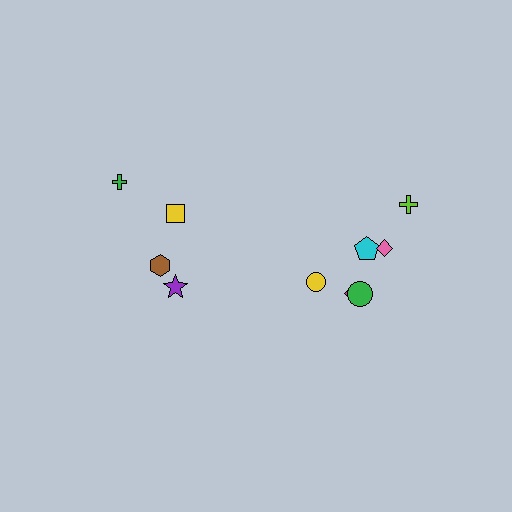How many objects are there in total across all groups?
There are 10 objects.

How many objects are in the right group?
There are 6 objects.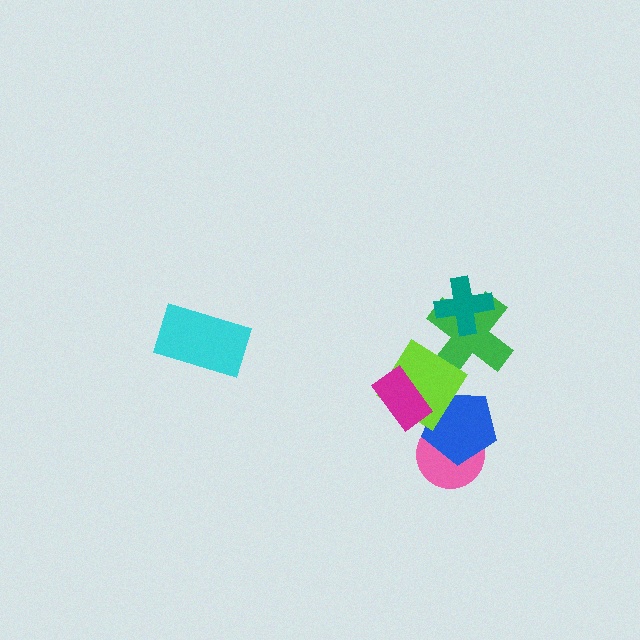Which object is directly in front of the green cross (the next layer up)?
The teal cross is directly in front of the green cross.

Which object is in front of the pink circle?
The blue pentagon is in front of the pink circle.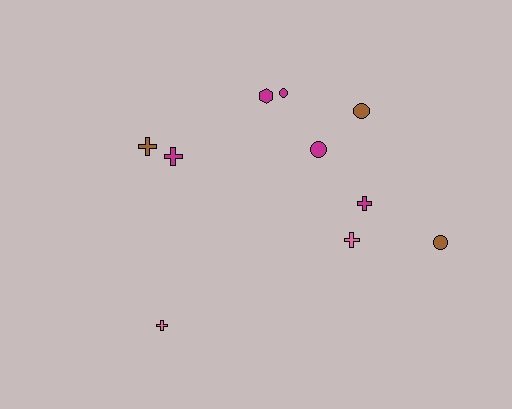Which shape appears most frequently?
Cross, with 5 objects.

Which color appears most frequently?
Magenta, with 5 objects.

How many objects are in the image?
There are 10 objects.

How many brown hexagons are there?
There are no brown hexagons.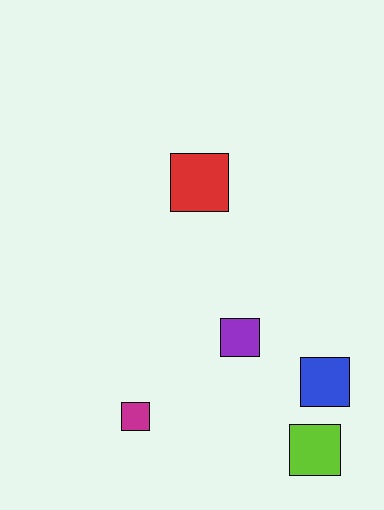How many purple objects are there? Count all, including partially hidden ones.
There is 1 purple object.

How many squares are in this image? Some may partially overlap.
There are 5 squares.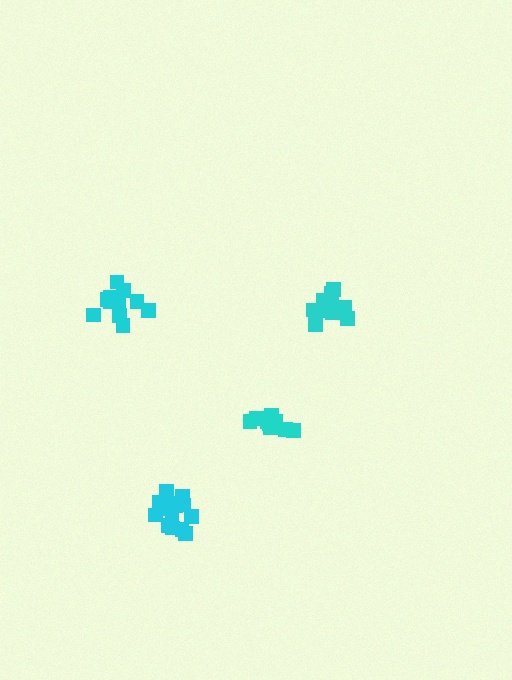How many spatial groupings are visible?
There are 4 spatial groupings.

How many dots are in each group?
Group 1: 11 dots, Group 2: 14 dots, Group 3: 13 dots, Group 4: 10 dots (48 total).